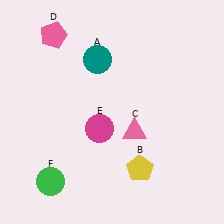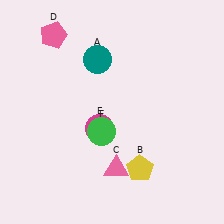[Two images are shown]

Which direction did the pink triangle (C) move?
The pink triangle (C) moved down.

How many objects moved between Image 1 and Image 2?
2 objects moved between the two images.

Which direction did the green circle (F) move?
The green circle (F) moved right.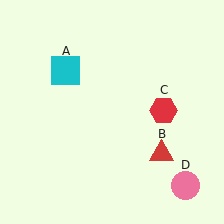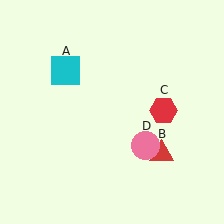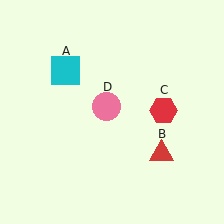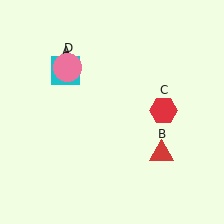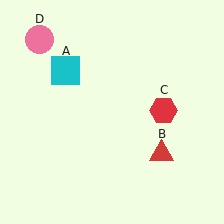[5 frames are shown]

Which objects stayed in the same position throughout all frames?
Cyan square (object A) and red triangle (object B) and red hexagon (object C) remained stationary.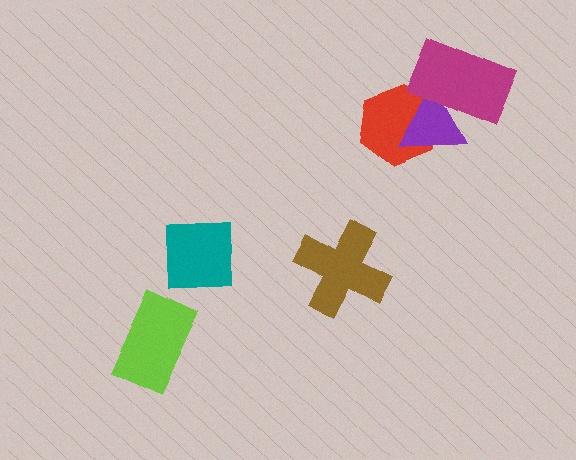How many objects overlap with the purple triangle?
2 objects overlap with the purple triangle.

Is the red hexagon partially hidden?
Yes, it is partially covered by another shape.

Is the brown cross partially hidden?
No, no other shape covers it.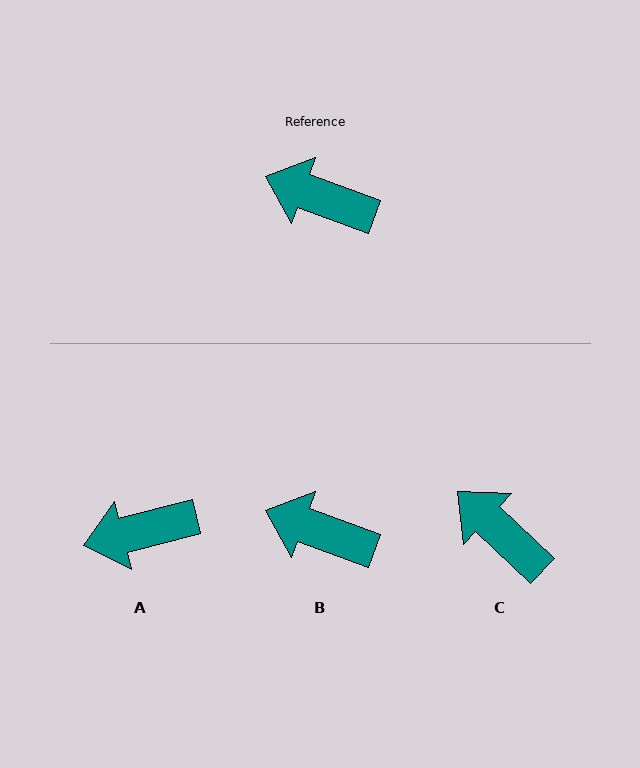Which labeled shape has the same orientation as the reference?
B.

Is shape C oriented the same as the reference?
No, it is off by about 23 degrees.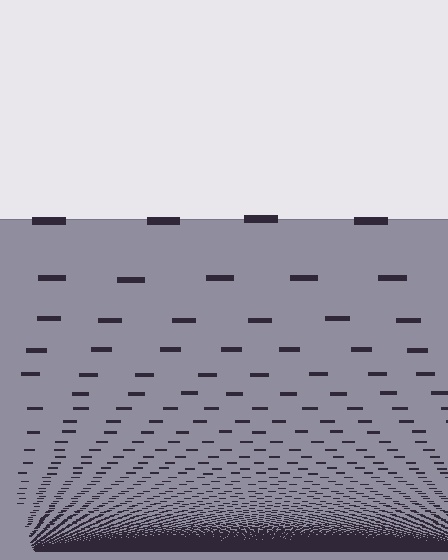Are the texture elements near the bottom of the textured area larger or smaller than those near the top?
Smaller. The gradient is inverted — elements near the bottom are smaller and denser.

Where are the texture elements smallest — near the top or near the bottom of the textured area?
Near the bottom.